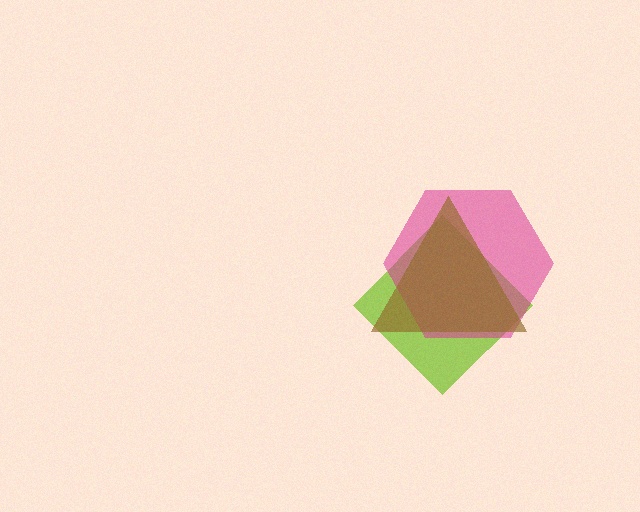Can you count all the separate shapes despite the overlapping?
Yes, there are 3 separate shapes.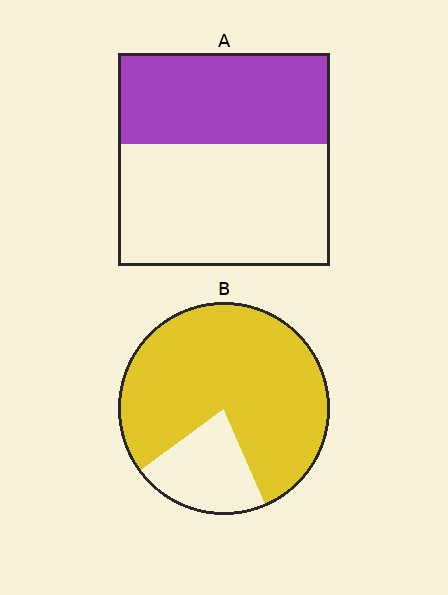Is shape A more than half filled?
No.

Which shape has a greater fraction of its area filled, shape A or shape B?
Shape B.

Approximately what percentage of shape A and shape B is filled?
A is approximately 45% and B is approximately 80%.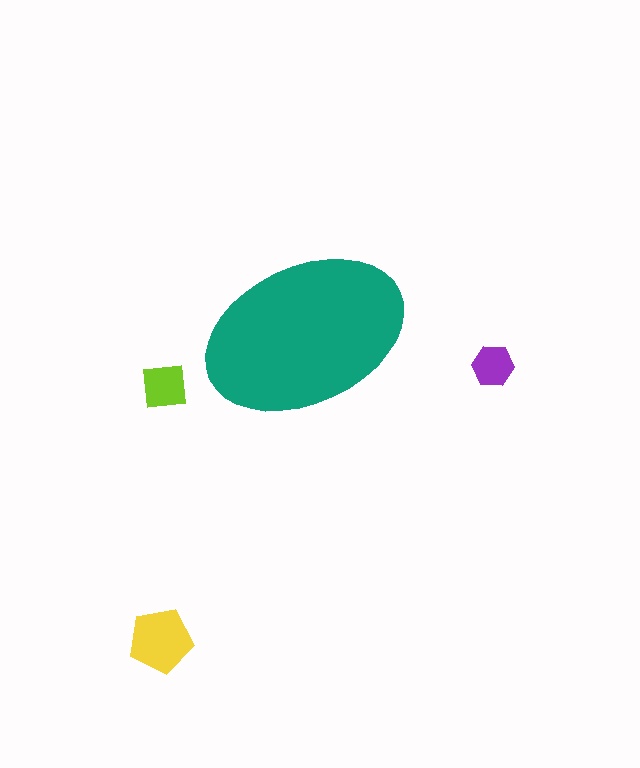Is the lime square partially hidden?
No, the lime square is fully visible.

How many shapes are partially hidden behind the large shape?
0 shapes are partially hidden.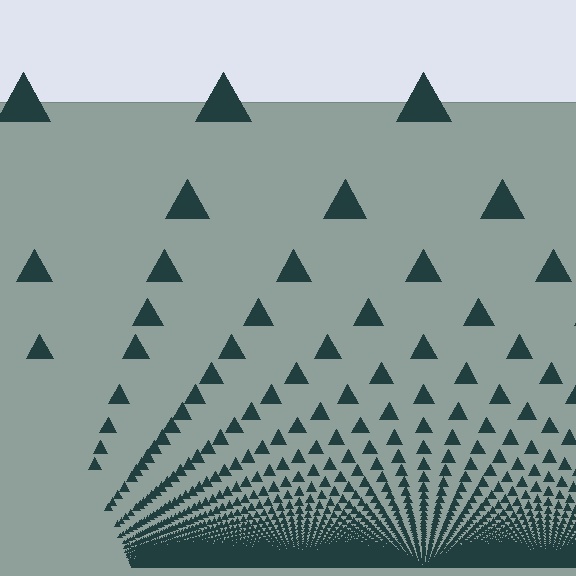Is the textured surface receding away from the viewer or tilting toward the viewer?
The surface appears to tilt toward the viewer. Texture elements get larger and sparser toward the top.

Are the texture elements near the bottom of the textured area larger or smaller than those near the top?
Smaller. The gradient is inverted — elements near the bottom are smaller and denser.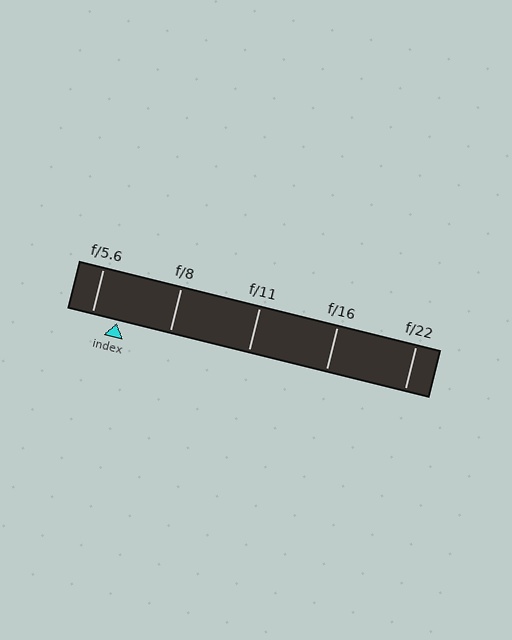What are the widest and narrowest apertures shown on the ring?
The widest aperture shown is f/5.6 and the narrowest is f/22.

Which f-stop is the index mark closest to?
The index mark is closest to f/5.6.